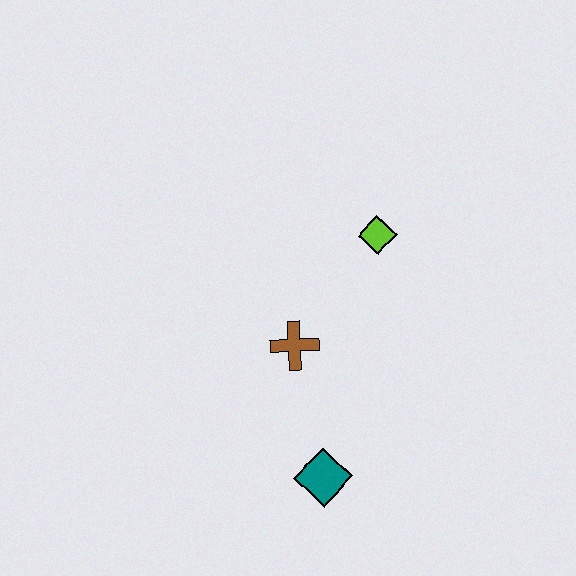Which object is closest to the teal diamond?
The brown cross is closest to the teal diamond.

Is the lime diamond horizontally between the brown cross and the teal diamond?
No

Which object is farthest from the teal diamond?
The lime diamond is farthest from the teal diamond.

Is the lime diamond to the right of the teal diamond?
Yes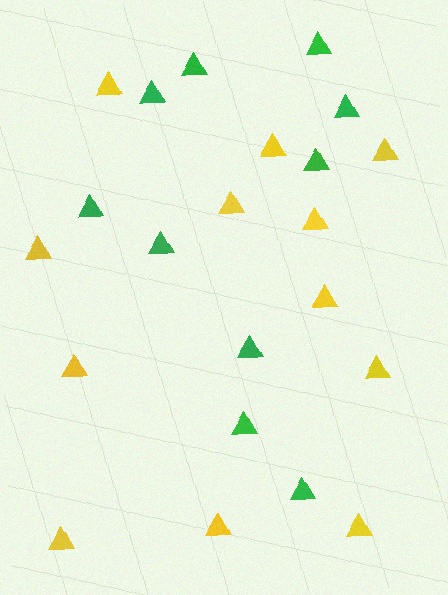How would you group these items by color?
There are 2 groups: one group of yellow triangles (12) and one group of green triangles (10).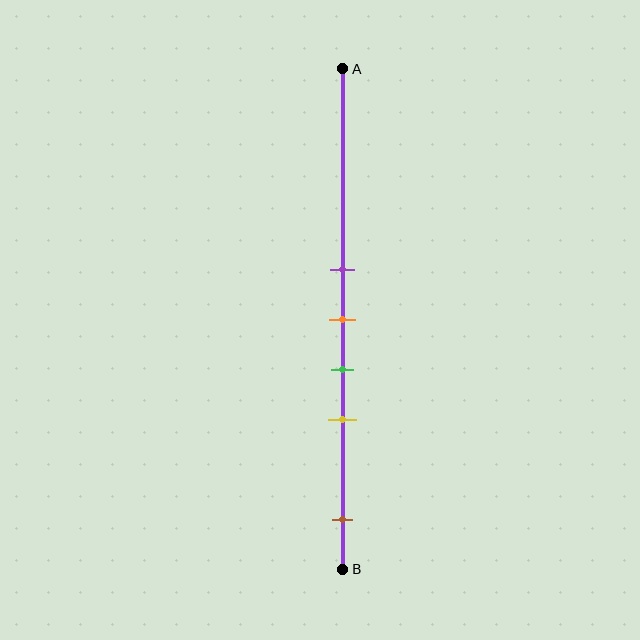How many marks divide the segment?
There are 5 marks dividing the segment.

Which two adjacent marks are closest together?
The purple and orange marks are the closest adjacent pair.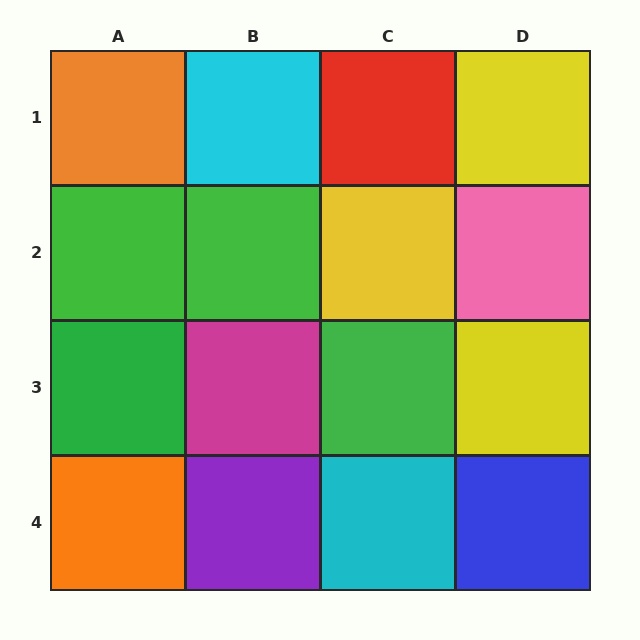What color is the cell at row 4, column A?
Orange.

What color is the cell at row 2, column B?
Green.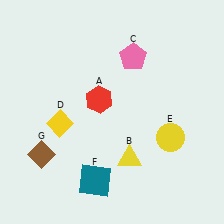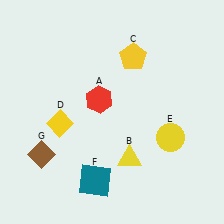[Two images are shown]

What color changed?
The pentagon (C) changed from pink in Image 1 to yellow in Image 2.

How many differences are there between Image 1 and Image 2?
There is 1 difference between the two images.